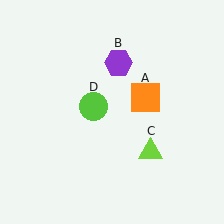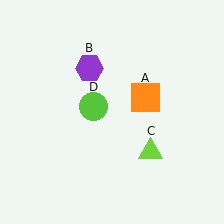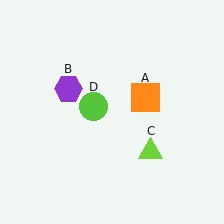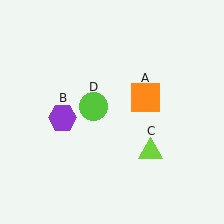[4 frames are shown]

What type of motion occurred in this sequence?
The purple hexagon (object B) rotated counterclockwise around the center of the scene.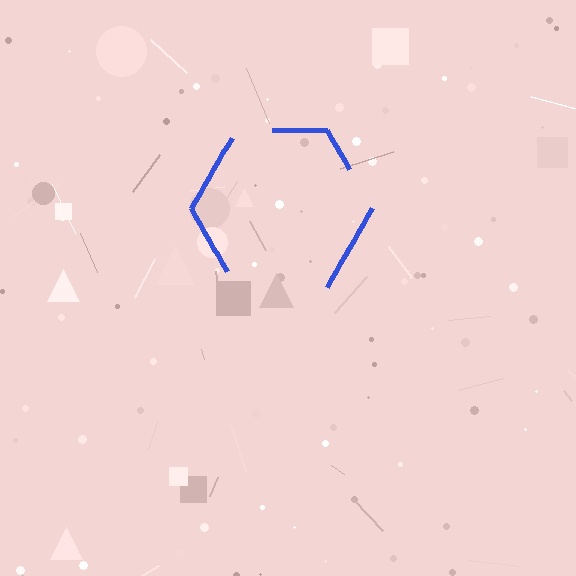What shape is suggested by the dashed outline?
The dashed outline suggests a hexagon.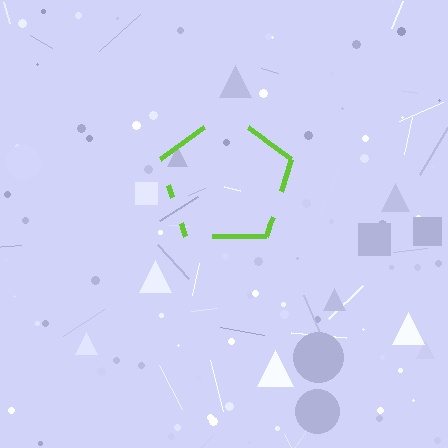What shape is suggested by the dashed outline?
The dashed outline suggests a pentagon.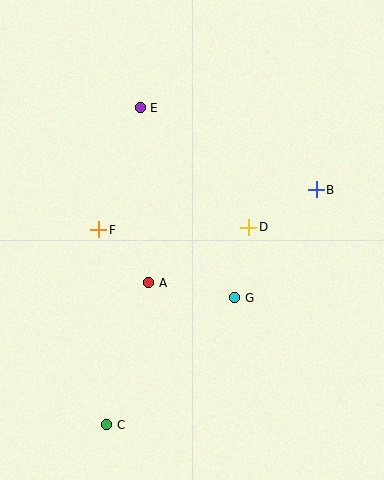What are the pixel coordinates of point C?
Point C is at (107, 425).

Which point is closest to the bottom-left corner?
Point C is closest to the bottom-left corner.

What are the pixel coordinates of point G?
Point G is at (235, 298).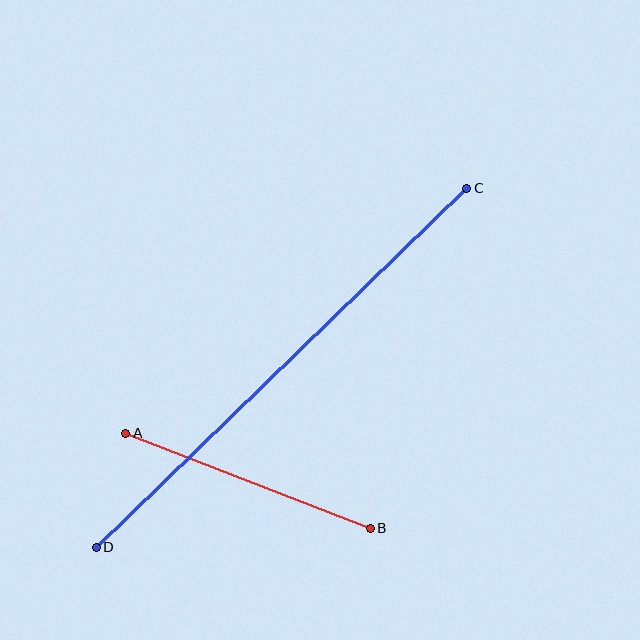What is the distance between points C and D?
The distance is approximately 516 pixels.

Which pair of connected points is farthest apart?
Points C and D are farthest apart.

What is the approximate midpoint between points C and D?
The midpoint is at approximately (282, 368) pixels.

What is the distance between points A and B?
The distance is approximately 263 pixels.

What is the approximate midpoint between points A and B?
The midpoint is at approximately (248, 481) pixels.